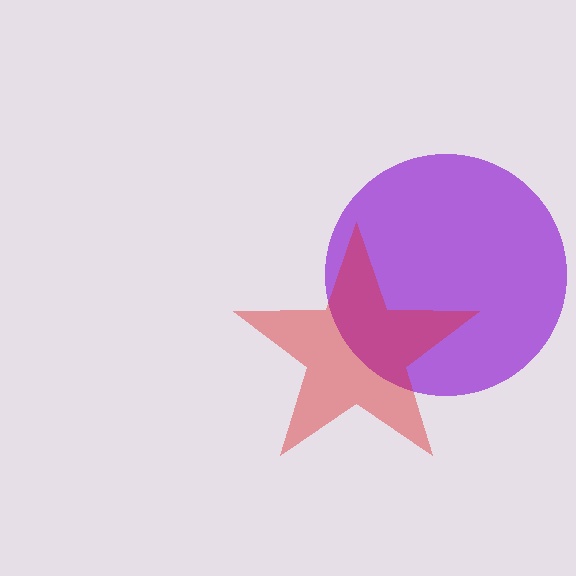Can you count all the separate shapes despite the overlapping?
Yes, there are 2 separate shapes.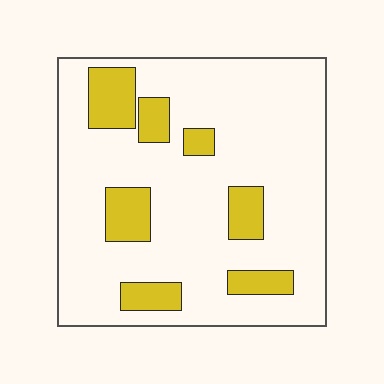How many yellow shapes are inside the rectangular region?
7.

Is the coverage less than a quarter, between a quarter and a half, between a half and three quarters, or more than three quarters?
Less than a quarter.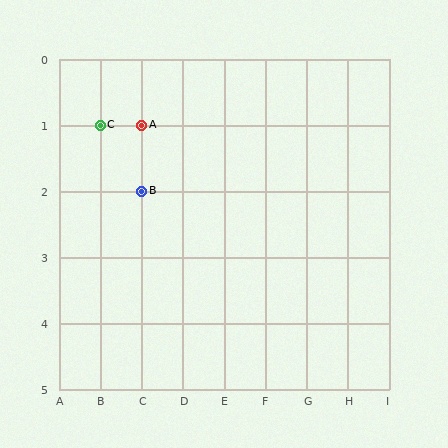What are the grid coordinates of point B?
Point B is at grid coordinates (C, 2).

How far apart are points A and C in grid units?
Points A and C are 1 column apart.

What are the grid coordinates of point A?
Point A is at grid coordinates (C, 1).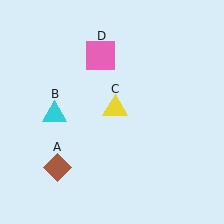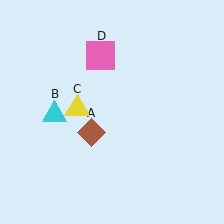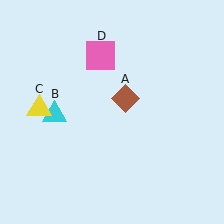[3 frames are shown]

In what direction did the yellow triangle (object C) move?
The yellow triangle (object C) moved left.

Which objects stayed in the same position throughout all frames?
Cyan triangle (object B) and pink square (object D) remained stationary.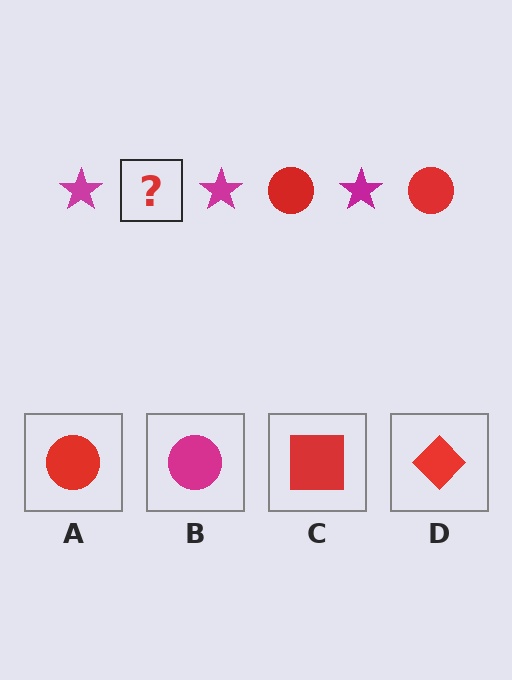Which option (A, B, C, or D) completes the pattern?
A.